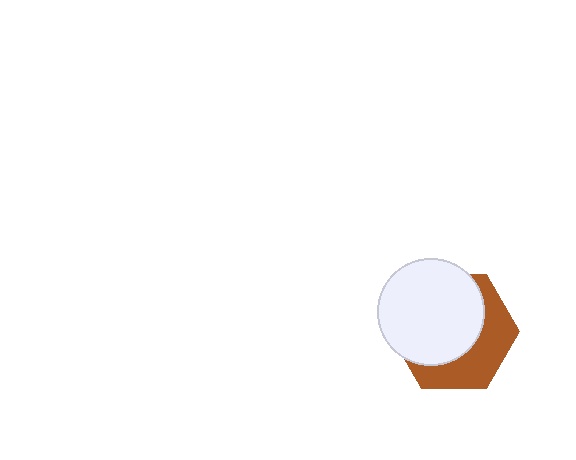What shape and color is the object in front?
The object in front is a white circle.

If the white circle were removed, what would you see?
You would see the complete brown hexagon.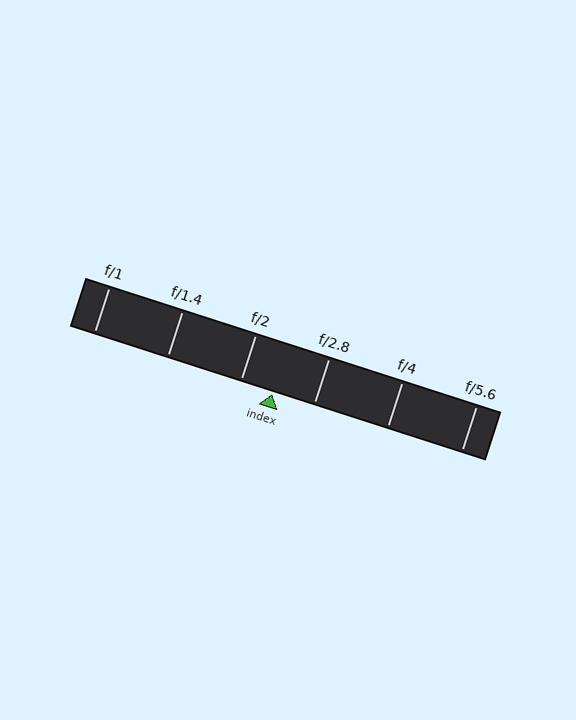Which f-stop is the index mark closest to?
The index mark is closest to f/2.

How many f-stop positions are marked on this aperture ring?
There are 6 f-stop positions marked.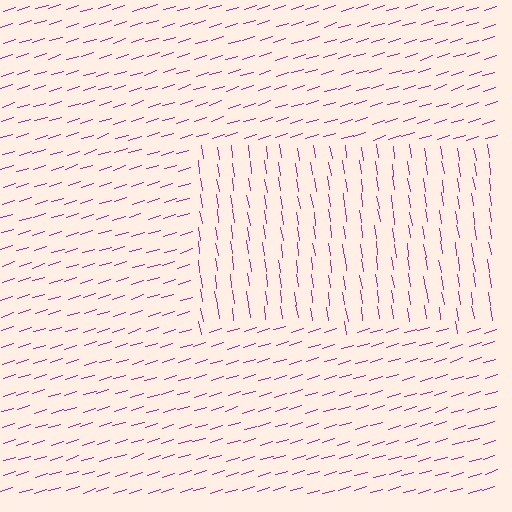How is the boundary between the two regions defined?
The boundary is defined purely by a change in line orientation (approximately 82 degrees difference). All lines are the same color and thickness.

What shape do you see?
I see a rectangle.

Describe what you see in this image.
The image is filled with small magenta line segments. A rectangle region in the image has lines oriented differently from the surrounding lines, creating a visible texture boundary.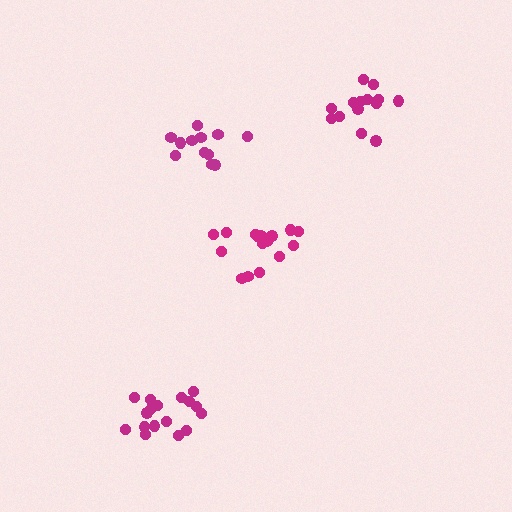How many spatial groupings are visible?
There are 4 spatial groupings.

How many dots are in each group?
Group 1: 12 dots, Group 2: 14 dots, Group 3: 17 dots, Group 4: 16 dots (59 total).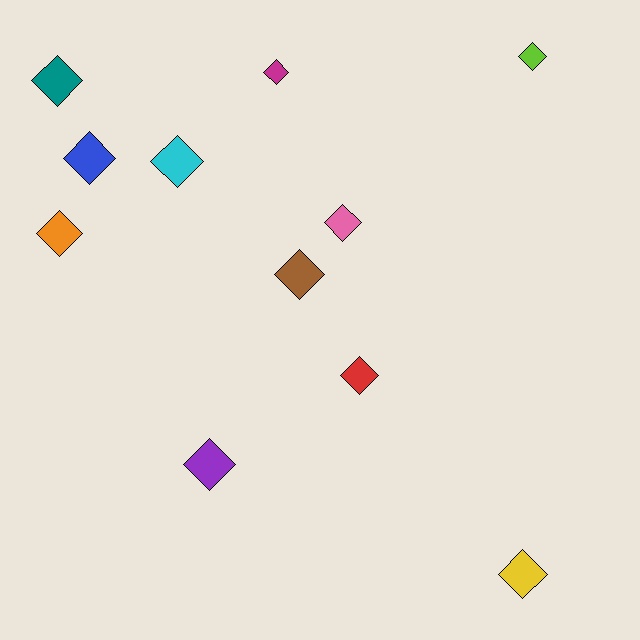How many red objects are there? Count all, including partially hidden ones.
There is 1 red object.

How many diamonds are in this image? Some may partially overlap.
There are 11 diamonds.